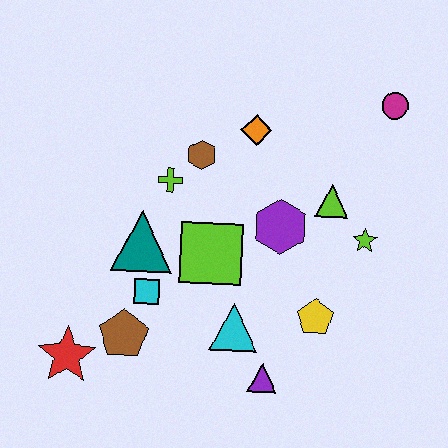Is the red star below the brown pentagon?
Yes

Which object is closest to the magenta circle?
The lime triangle is closest to the magenta circle.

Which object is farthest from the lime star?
The red star is farthest from the lime star.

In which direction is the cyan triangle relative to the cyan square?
The cyan triangle is to the right of the cyan square.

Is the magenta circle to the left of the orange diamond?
No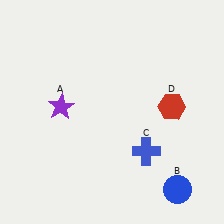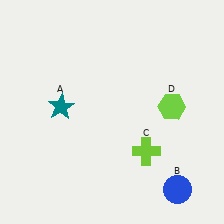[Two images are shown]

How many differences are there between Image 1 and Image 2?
There are 3 differences between the two images.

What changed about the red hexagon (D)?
In Image 1, D is red. In Image 2, it changed to lime.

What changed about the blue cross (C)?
In Image 1, C is blue. In Image 2, it changed to lime.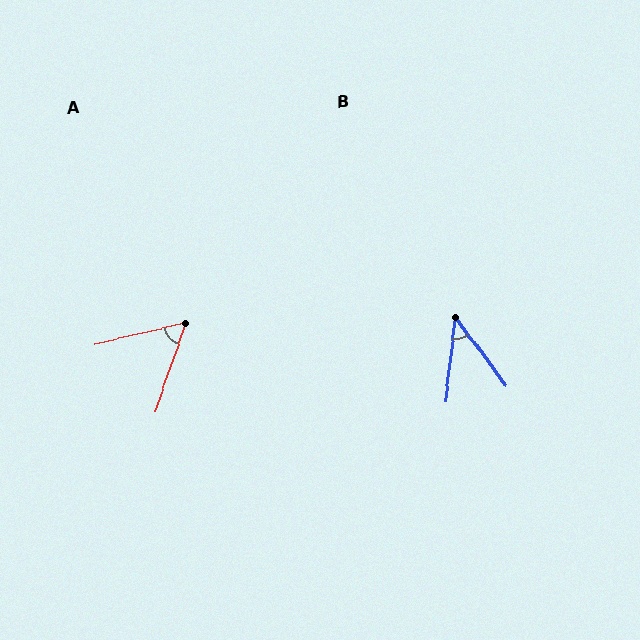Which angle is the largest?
A, at approximately 57 degrees.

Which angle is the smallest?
B, at approximately 43 degrees.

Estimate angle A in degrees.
Approximately 57 degrees.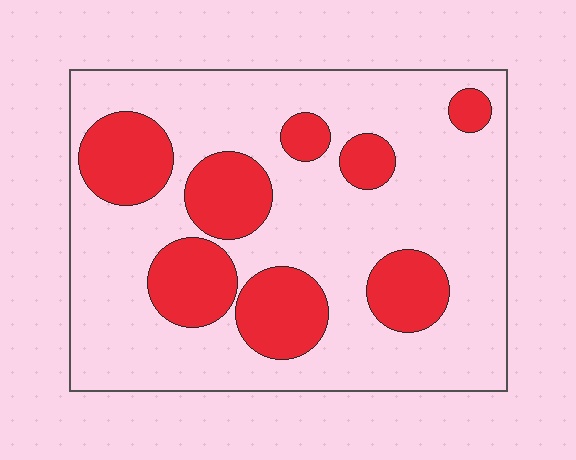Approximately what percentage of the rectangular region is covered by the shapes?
Approximately 25%.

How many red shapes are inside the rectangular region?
8.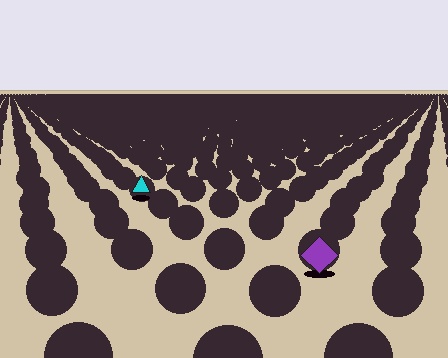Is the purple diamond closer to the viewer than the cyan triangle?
Yes. The purple diamond is closer — you can tell from the texture gradient: the ground texture is coarser near it.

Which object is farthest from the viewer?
The cyan triangle is farthest from the viewer. It appears smaller and the ground texture around it is denser.